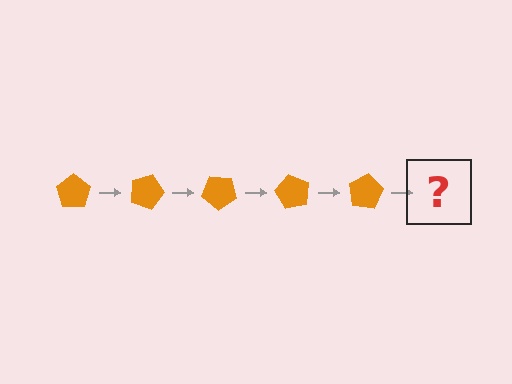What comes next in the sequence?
The next element should be an orange pentagon rotated 100 degrees.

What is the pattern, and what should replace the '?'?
The pattern is that the pentagon rotates 20 degrees each step. The '?' should be an orange pentagon rotated 100 degrees.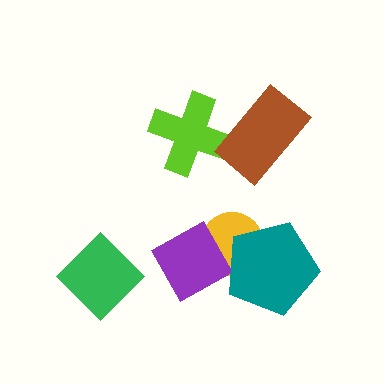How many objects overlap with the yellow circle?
2 objects overlap with the yellow circle.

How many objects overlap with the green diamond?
0 objects overlap with the green diamond.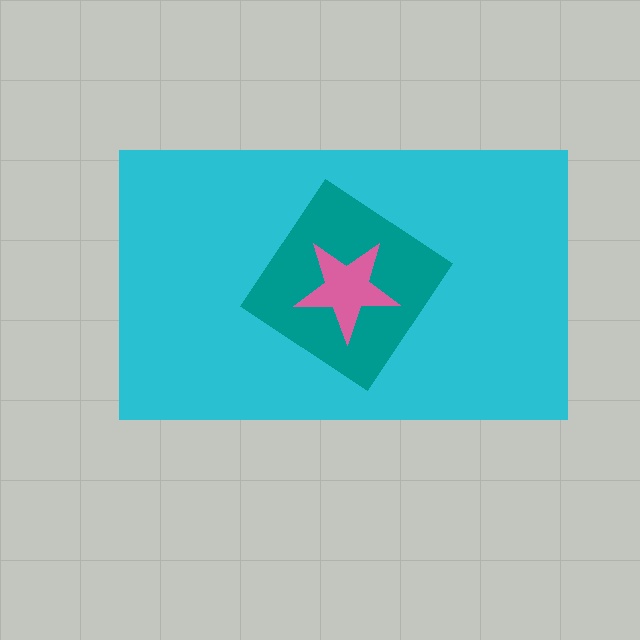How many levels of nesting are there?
3.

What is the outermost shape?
The cyan rectangle.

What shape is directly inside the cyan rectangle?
The teal diamond.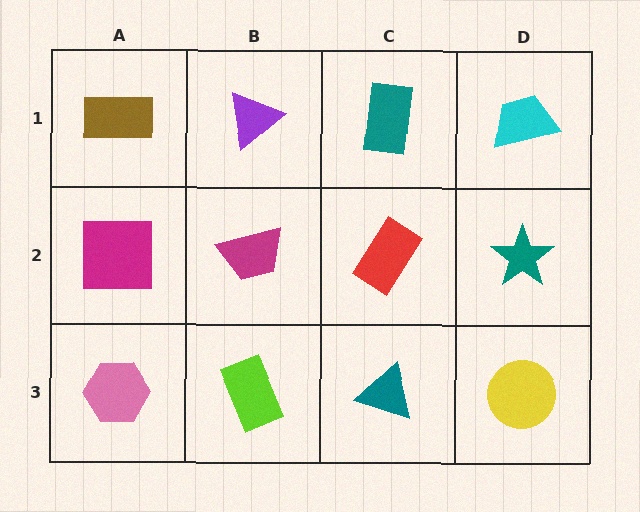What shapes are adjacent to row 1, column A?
A magenta square (row 2, column A), a purple triangle (row 1, column B).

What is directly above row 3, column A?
A magenta square.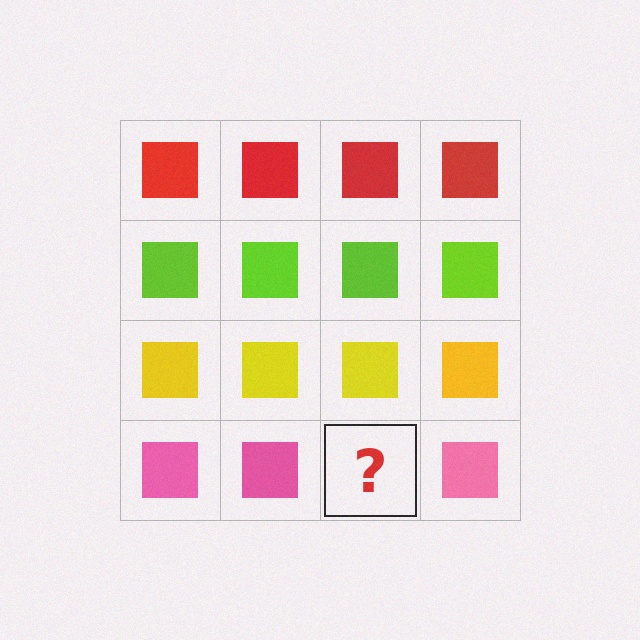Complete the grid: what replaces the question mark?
The question mark should be replaced with a pink square.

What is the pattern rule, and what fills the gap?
The rule is that each row has a consistent color. The gap should be filled with a pink square.